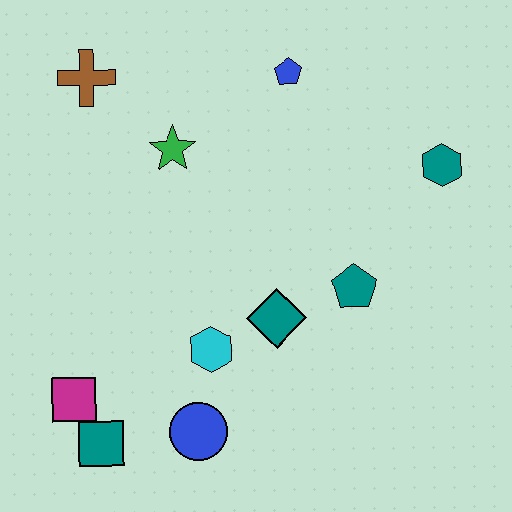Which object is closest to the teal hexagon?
The teal pentagon is closest to the teal hexagon.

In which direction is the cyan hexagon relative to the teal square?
The cyan hexagon is to the right of the teal square.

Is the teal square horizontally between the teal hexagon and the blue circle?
No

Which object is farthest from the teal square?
The teal hexagon is farthest from the teal square.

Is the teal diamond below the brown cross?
Yes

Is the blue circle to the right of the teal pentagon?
No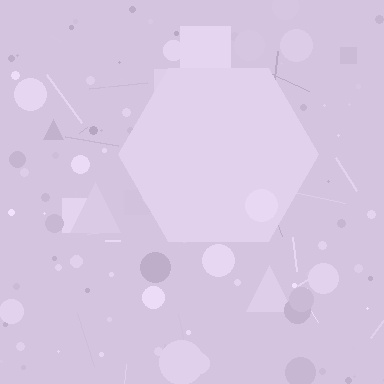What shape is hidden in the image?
A hexagon is hidden in the image.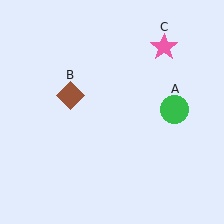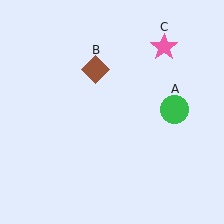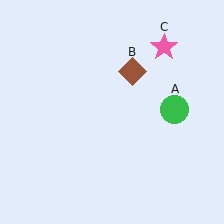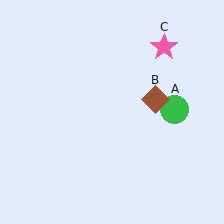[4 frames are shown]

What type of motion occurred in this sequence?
The brown diamond (object B) rotated clockwise around the center of the scene.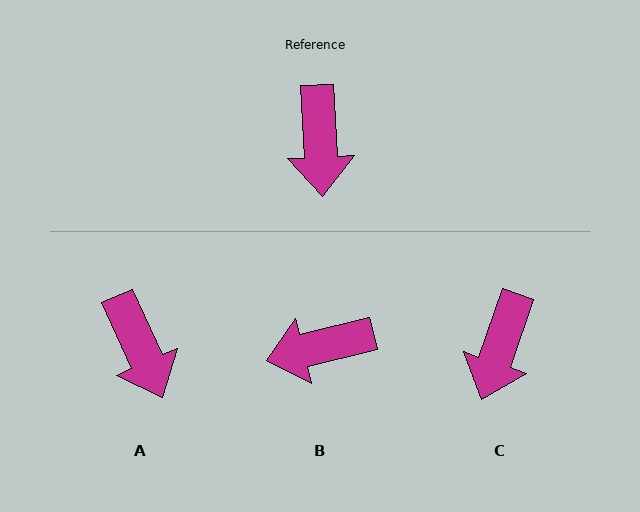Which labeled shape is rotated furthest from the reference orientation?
B, about 79 degrees away.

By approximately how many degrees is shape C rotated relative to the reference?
Approximately 22 degrees clockwise.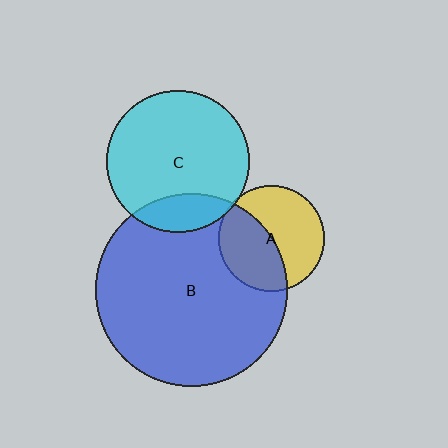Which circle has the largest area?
Circle B (blue).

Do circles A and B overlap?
Yes.